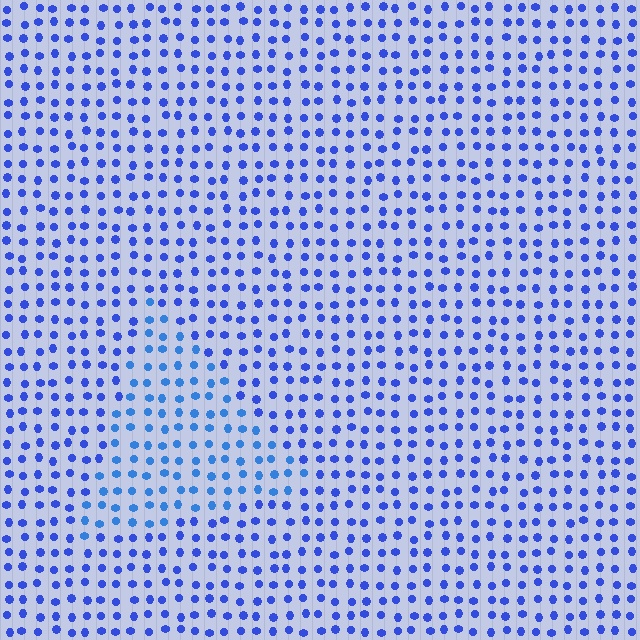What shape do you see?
I see a triangle.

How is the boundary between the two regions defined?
The boundary is defined purely by a slight shift in hue (about 19 degrees). Spacing, size, and orientation are identical on both sides.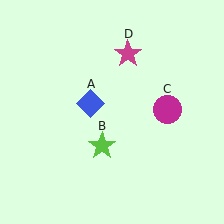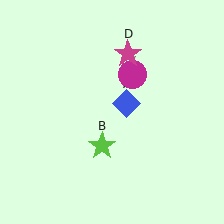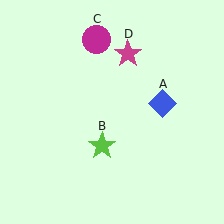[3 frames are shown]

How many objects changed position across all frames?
2 objects changed position: blue diamond (object A), magenta circle (object C).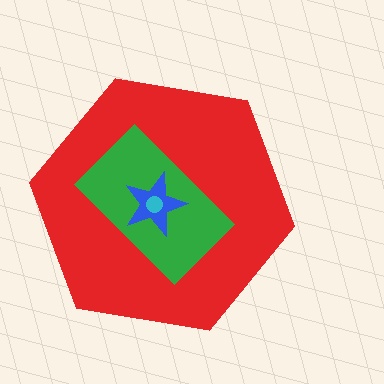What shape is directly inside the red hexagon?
The green rectangle.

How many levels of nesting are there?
4.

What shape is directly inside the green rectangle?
The blue star.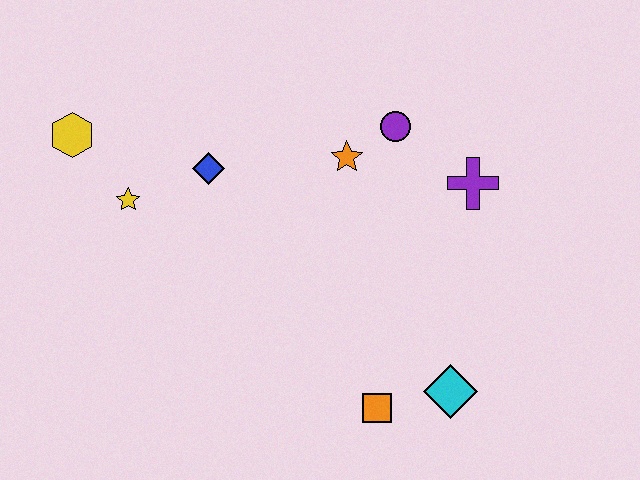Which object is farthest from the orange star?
The yellow hexagon is farthest from the orange star.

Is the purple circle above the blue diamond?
Yes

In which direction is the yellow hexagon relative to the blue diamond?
The yellow hexagon is to the left of the blue diamond.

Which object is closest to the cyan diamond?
The orange square is closest to the cyan diamond.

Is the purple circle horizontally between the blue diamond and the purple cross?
Yes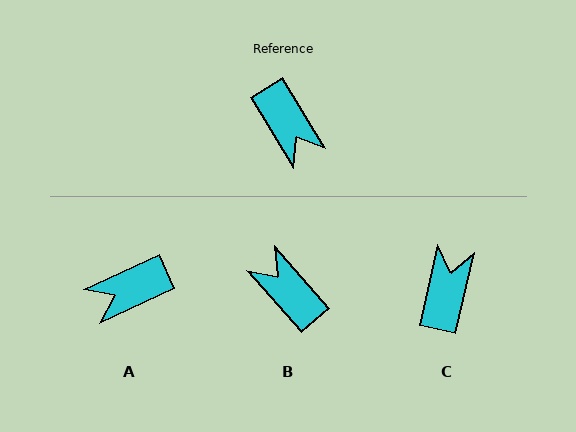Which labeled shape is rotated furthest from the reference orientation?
B, about 170 degrees away.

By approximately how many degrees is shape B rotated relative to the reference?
Approximately 170 degrees clockwise.